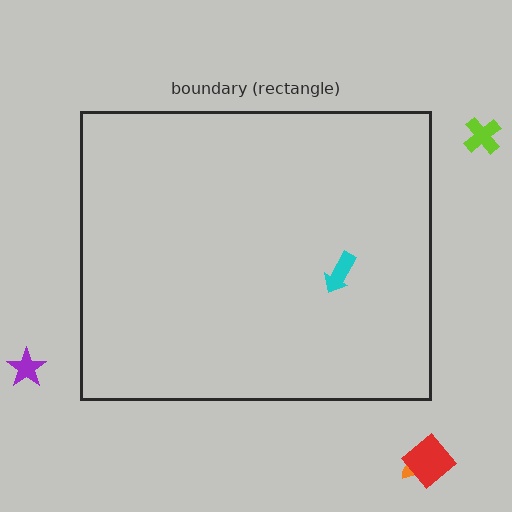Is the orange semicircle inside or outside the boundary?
Outside.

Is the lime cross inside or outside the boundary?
Outside.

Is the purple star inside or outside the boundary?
Outside.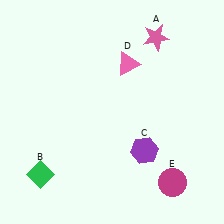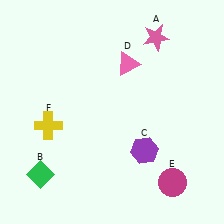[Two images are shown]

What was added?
A yellow cross (F) was added in Image 2.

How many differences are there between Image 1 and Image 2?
There is 1 difference between the two images.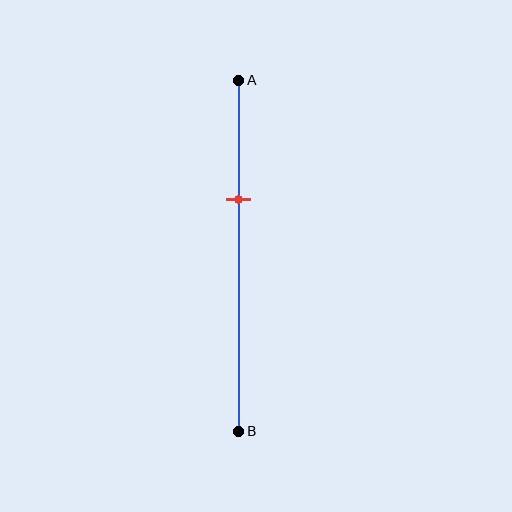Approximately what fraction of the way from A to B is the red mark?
The red mark is approximately 35% of the way from A to B.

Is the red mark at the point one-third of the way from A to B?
Yes, the mark is approximately at the one-third point.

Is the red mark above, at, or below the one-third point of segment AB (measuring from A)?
The red mark is approximately at the one-third point of segment AB.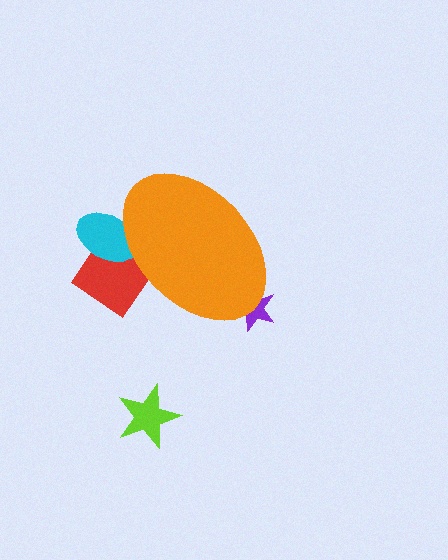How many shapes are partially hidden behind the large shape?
3 shapes are partially hidden.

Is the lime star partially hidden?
No, the lime star is fully visible.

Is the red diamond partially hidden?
Yes, the red diamond is partially hidden behind the orange ellipse.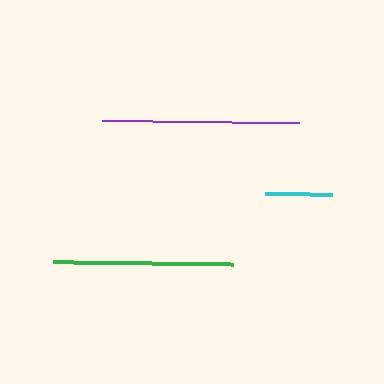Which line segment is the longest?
The purple line is the longest at approximately 197 pixels.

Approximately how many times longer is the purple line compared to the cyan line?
The purple line is approximately 3.0 times the length of the cyan line.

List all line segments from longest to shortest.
From longest to shortest: purple, green, cyan.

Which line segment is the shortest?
The cyan line is the shortest at approximately 67 pixels.